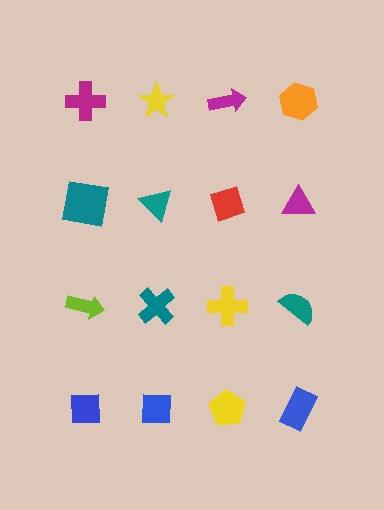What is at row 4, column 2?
A blue square.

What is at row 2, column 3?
A red diamond.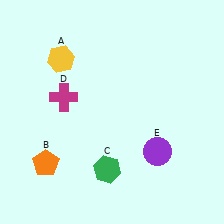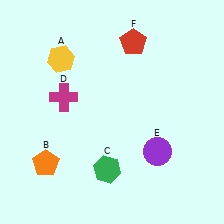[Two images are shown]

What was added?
A red pentagon (F) was added in Image 2.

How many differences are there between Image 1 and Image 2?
There is 1 difference between the two images.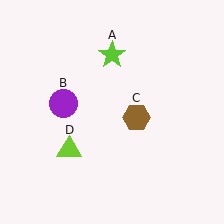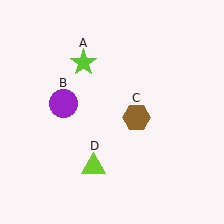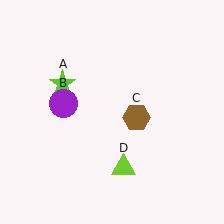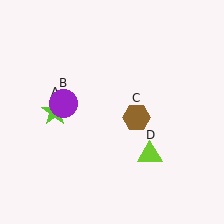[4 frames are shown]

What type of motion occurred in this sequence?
The lime star (object A), lime triangle (object D) rotated counterclockwise around the center of the scene.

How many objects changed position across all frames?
2 objects changed position: lime star (object A), lime triangle (object D).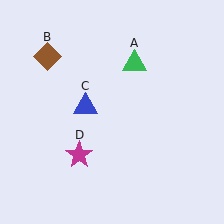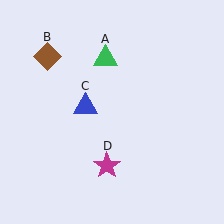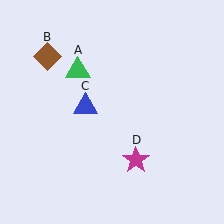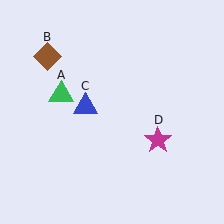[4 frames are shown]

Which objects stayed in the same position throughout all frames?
Brown diamond (object B) and blue triangle (object C) remained stationary.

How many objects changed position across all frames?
2 objects changed position: green triangle (object A), magenta star (object D).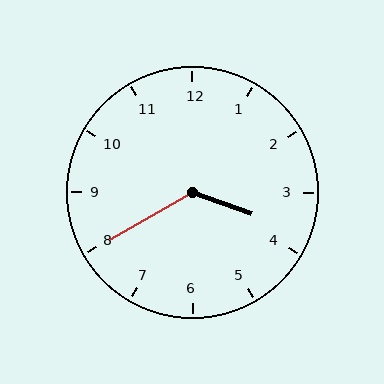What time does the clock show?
3:40.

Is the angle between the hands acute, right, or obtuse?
It is obtuse.